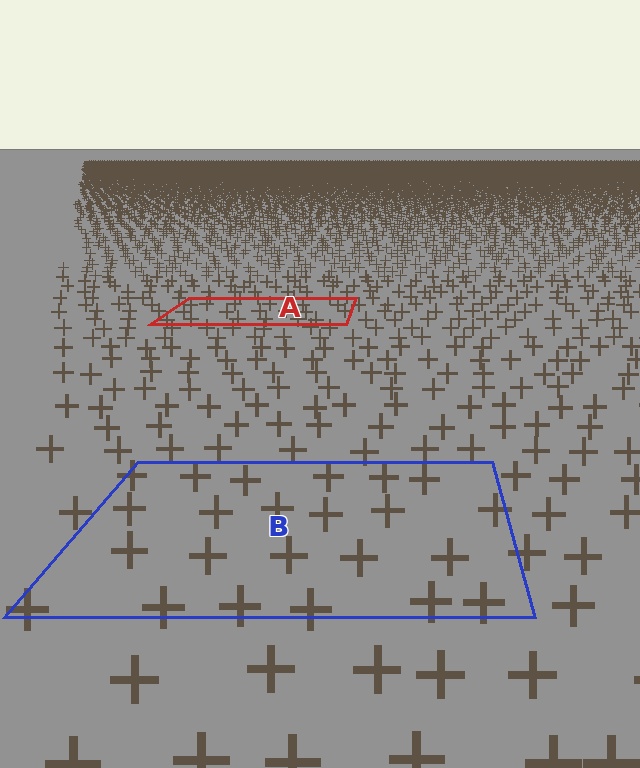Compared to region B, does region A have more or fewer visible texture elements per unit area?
Region A has more texture elements per unit area — they are packed more densely because it is farther away.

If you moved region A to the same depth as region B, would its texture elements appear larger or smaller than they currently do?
They would appear larger. At a closer depth, the same texture elements are projected at a bigger on-screen size.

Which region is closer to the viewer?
Region B is closer. The texture elements there are larger and more spread out.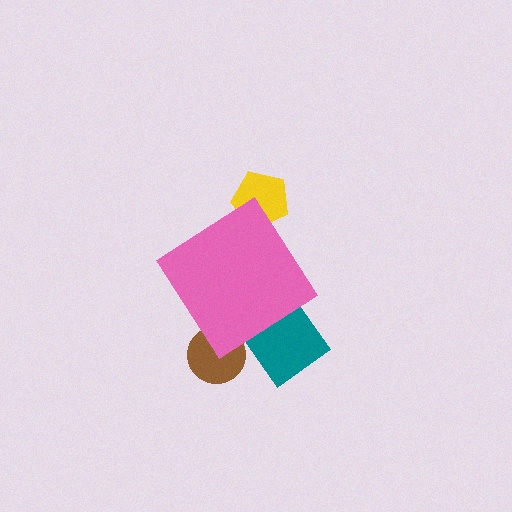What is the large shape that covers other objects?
A pink diamond.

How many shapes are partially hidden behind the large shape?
3 shapes are partially hidden.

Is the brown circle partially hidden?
Yes, the brown circle is partially hidden behind the pink diamond.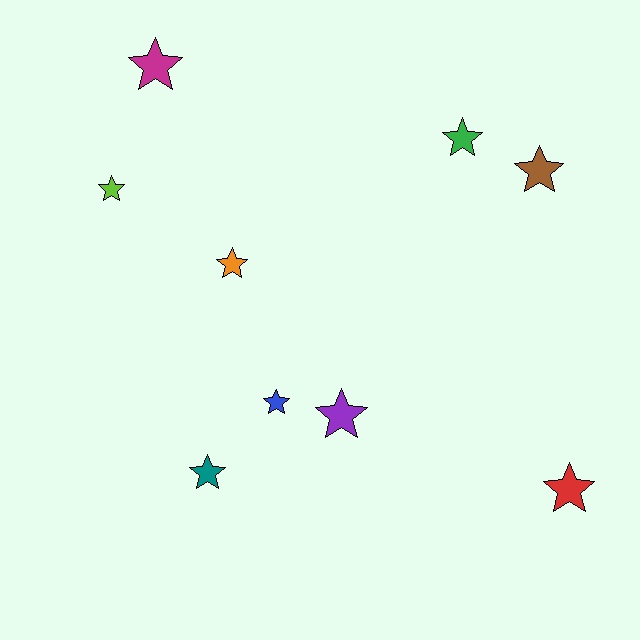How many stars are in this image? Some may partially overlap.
There are 9 stars.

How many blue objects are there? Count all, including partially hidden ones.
There is 1 blue object.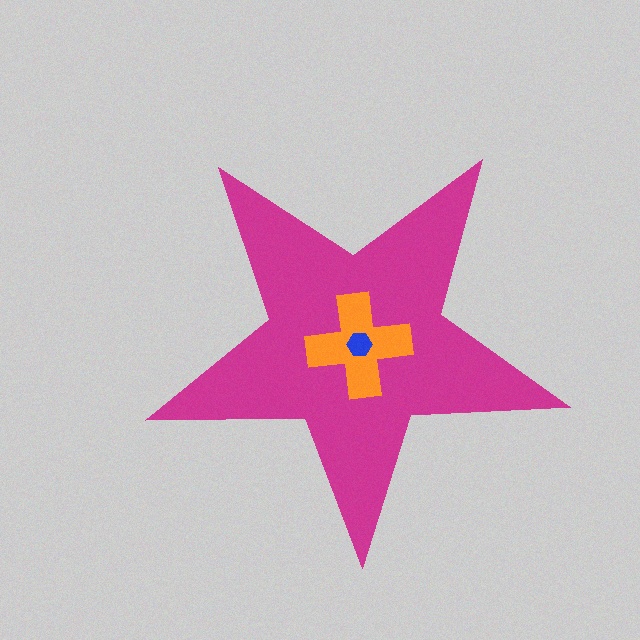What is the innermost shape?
The blue hexagon.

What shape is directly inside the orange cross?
The blue hexagon.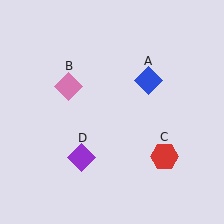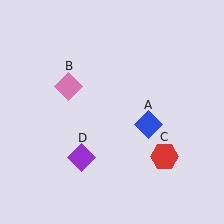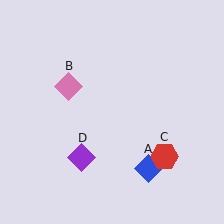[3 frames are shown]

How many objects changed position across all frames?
1 object changed position: blue diamond (object A).